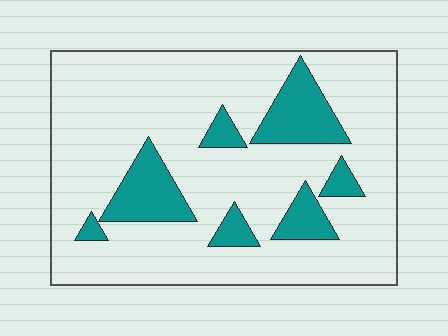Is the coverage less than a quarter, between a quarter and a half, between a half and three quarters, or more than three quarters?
Less than a quarter.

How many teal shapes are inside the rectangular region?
7.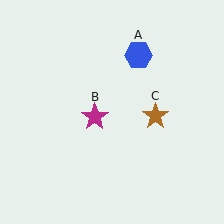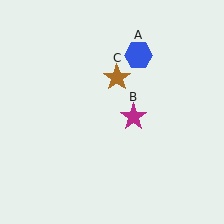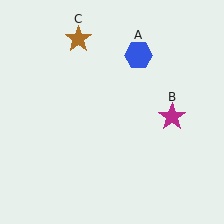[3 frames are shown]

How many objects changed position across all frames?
2 objects changed position: magenta star (object B), brown star (object C).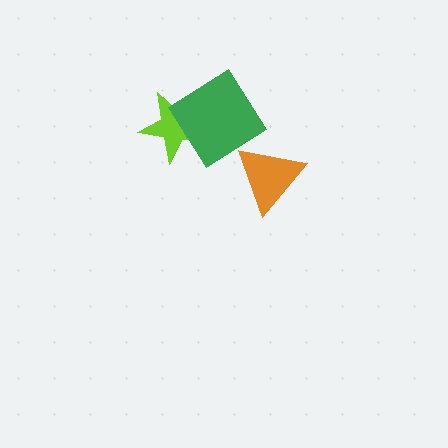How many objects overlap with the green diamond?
1 object overlaps with the green diamond.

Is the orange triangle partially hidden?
No, no other shape covers it.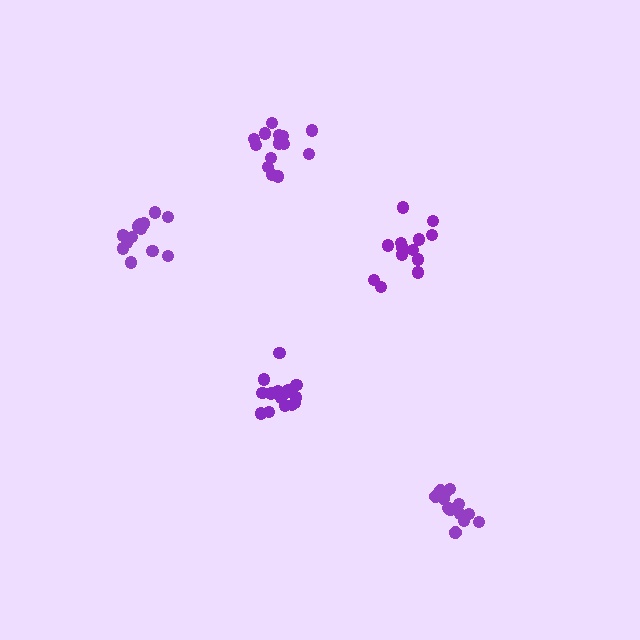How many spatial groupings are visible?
There are 5 spatial groupings.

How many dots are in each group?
Group 1: 13 dots, Group 2: 15 dots, Group 3: 15 dots, Group 4: 13 dots, Group 5: 15 dots (71 total).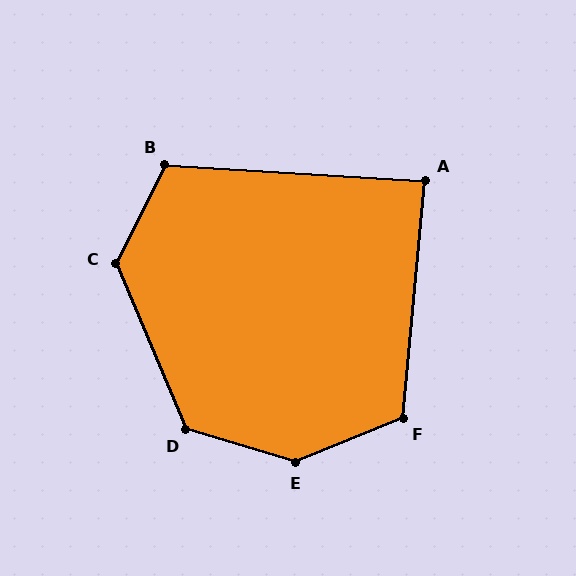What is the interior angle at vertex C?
Approximately 130 degrees (obtuse).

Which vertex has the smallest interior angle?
A, at approximately 88 degrees.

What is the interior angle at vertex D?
Approximately 130 degrees (obtuse).